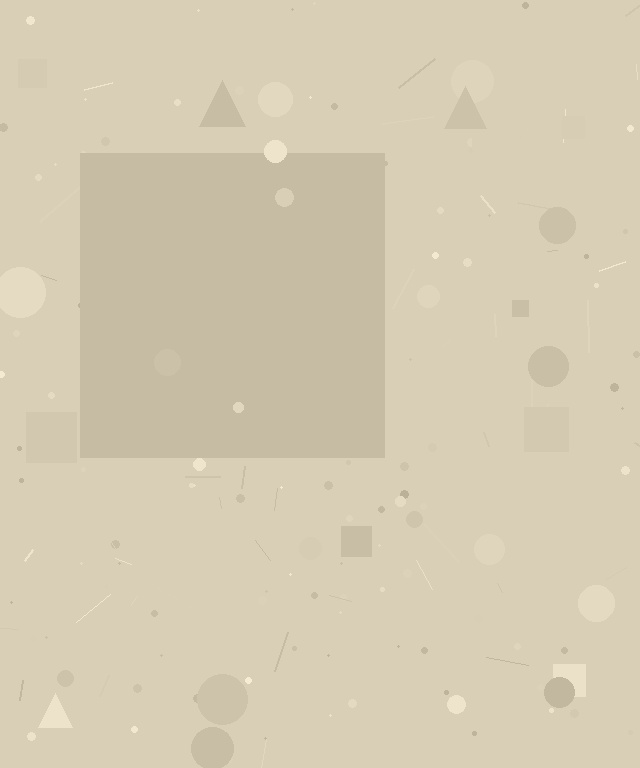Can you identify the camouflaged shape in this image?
The camouflaged shape is a square.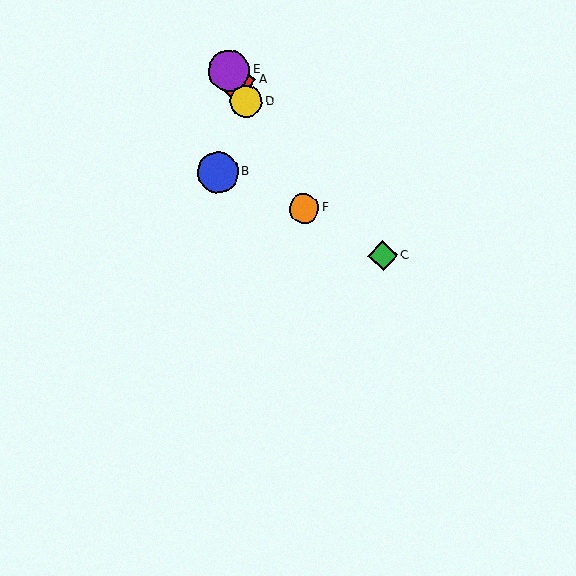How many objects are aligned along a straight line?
4 objects (A, D, E, F) are aligned along a straight line.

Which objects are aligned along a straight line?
Objects A, D, E, F are aligned along a straight line.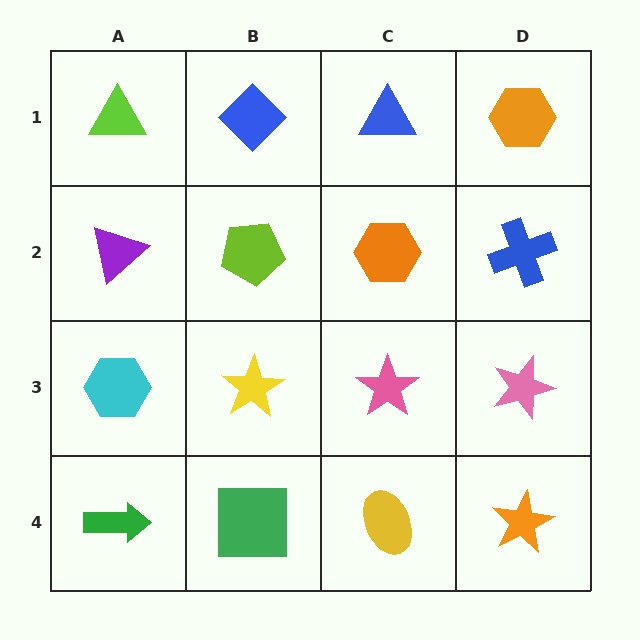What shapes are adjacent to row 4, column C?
A pink star (row 3, column C), a green square (row 4, column B), an orange star (row 4, column D).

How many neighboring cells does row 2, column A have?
3.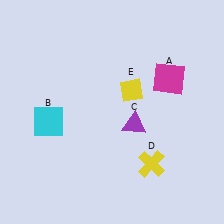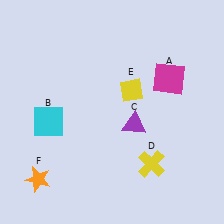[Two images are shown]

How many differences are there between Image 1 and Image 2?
There is 1 difference between the two images.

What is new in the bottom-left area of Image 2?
An orange star (F) was added in the bottom-left area of Image 2.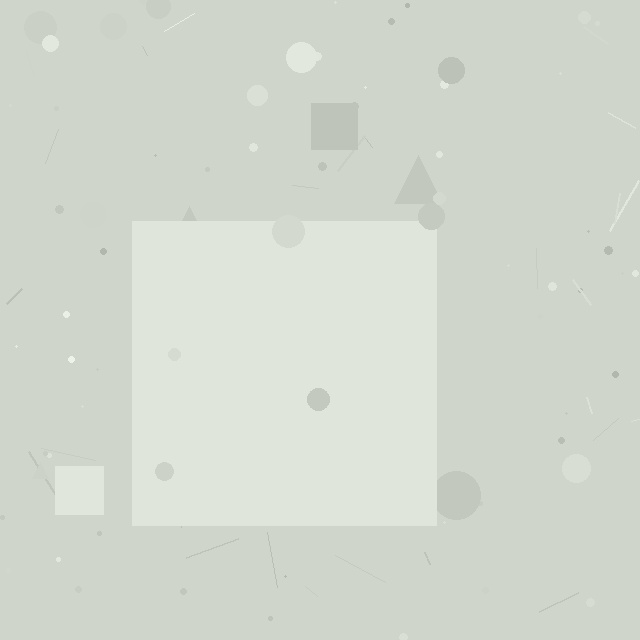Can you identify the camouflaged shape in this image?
The camouflaged shape is a square.